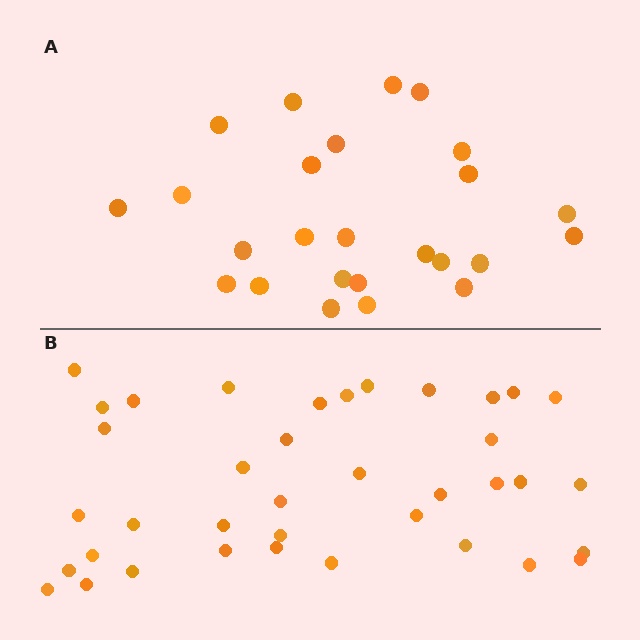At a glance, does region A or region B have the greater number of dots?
Region B (the bottom region) has more dots.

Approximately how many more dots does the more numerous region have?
Region B has approximately 15 more dots than region A.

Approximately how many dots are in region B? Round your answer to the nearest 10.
About 40 dots. (The exact count is 38, which rounds to 40.)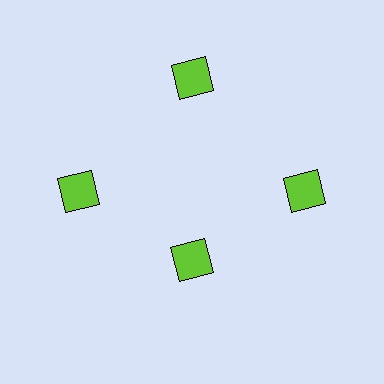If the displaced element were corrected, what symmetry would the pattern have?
It would have 4-fold rotational symmetry — the pattern would map onto itself every 90 degrees.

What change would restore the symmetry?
The symmetry would be restored by moving it outward, back onto the ring so that all 4 squares sit at equal angles and equal distance from the center.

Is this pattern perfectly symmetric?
No. The 4 lime squares are arranged in a ring, but one element near the 6 o'clock position is pulled inward toward the center, breaking the 4-fold rotational symmetry.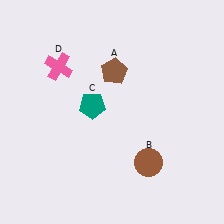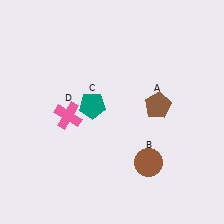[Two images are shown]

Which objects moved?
The objects that moved are: the brown pentagon (A), the pink cross (D).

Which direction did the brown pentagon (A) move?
The brown pentagon (A) moved right.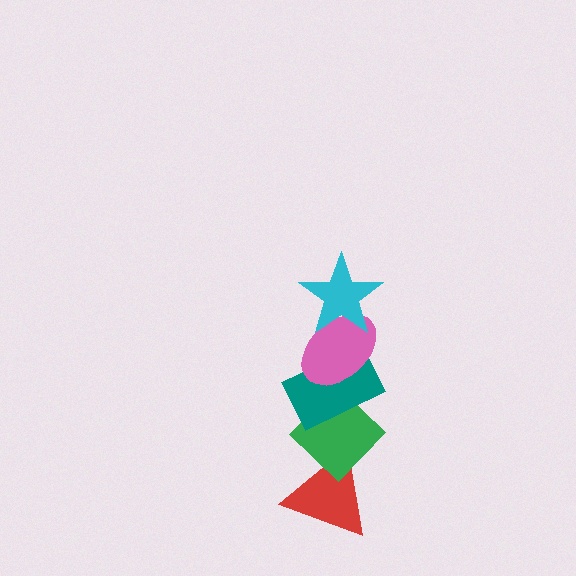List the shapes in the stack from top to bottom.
From top to bottom: the cyan star, the pink ellipse, the teal rectangle, the green diamond, the red triangle.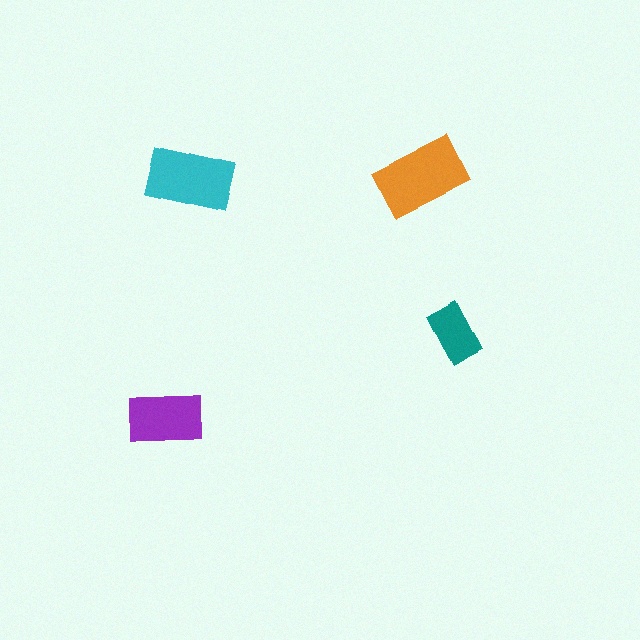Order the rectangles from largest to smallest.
the orange one, the cyan one, the purple one, the teal one.